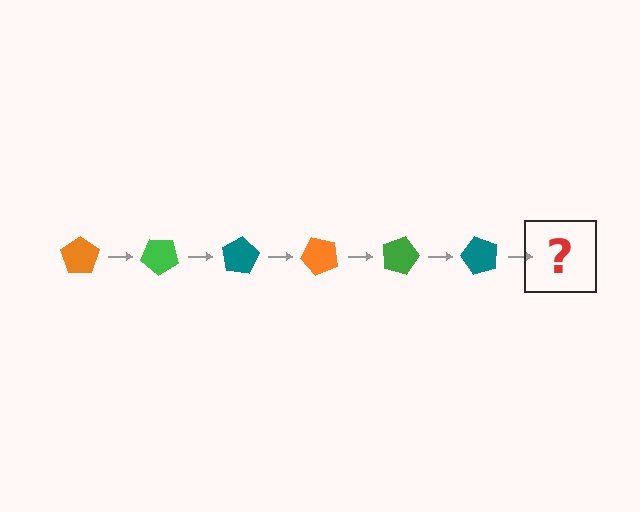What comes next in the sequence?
The next element should be an orange pentagon, rotated 240 degrees from the start.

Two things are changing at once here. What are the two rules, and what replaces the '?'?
The two rules are that it rotates 40 degrees each step and the color cycles through orange, green, and teal. The '?' should be an orange pentagon, rotated 240 degrees from the start.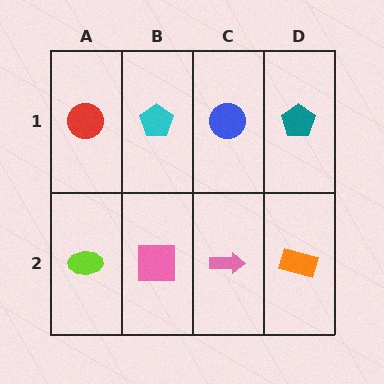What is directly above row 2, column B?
A cyan pentagon.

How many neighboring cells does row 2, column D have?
2.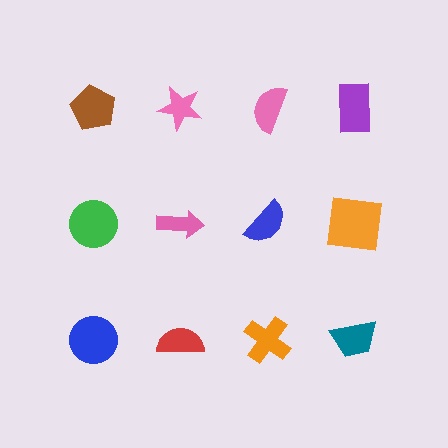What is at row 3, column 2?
A red semicircle.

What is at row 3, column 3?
An orange cross.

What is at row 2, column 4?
An orange square.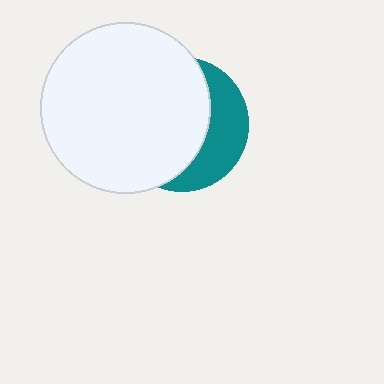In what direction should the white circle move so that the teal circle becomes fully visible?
The white circle should move left. That is the shortest direction to clear the overlap and leave the teal circle fully visible.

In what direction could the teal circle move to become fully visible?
The teal circle could move right. That would shift it out from behind the white circle entirely.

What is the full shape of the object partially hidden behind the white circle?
The partially hidden object is a teal circle.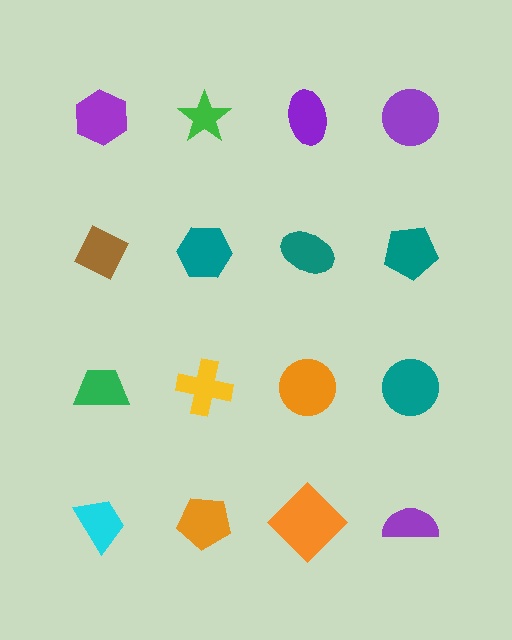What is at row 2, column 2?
A teal hexagon.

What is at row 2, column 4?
A teal pentagon.